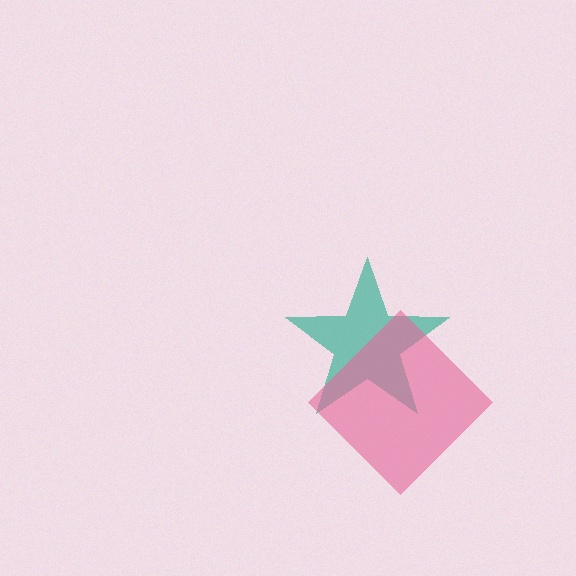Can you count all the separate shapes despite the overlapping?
Yes, there are 2 separate shapes.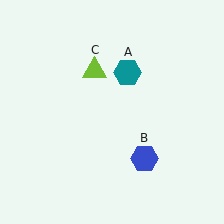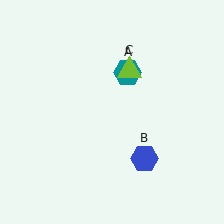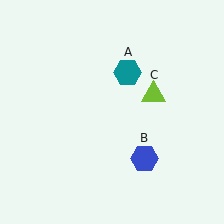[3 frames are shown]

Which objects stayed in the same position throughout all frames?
Teal hexagon (object A) and blue hexagon (object B) remained stationary.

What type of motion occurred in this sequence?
The lime triangle (object C) rotated clockwise around the center of the scene.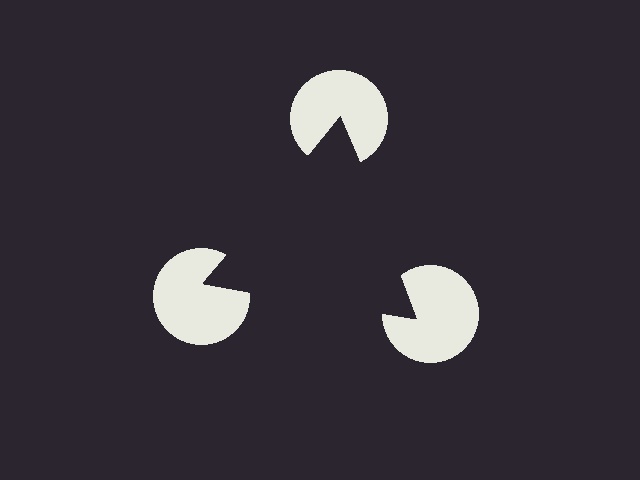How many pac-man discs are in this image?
There are 3 — one at each vertex of the illusory triangle.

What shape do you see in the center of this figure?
An illusory triangle — its edges are inferred from the aligned wedge cuts in the pac-man discs, not physically drawn.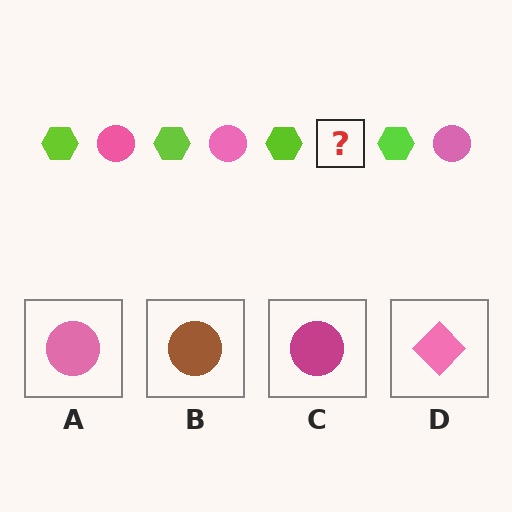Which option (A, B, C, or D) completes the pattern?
A.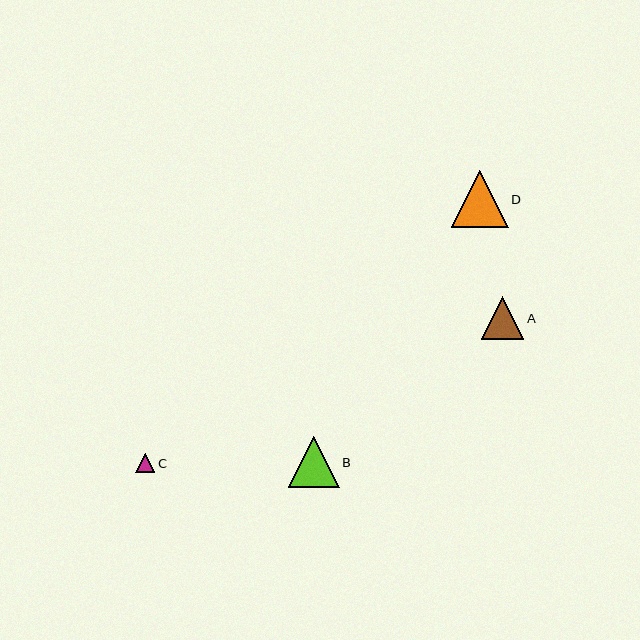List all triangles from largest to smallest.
From largest to smallest: D, B, A, C.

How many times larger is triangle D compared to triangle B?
Triangle D is approximately 1.1 times the size of triangle B.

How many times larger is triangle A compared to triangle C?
Triangle A is approximately 2.2 times the size of triangle C.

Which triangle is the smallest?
Triangle C is the smallest with a size of approximately 20 pixels.